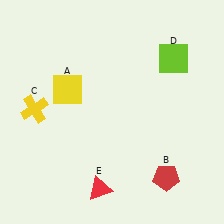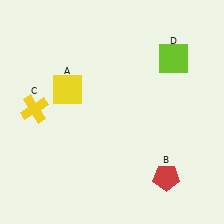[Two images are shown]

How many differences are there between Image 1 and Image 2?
There is 1 difference between the two images.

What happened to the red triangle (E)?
The red triangle (E) was removed in Image 2. It was in the bottom-left area of Image 1.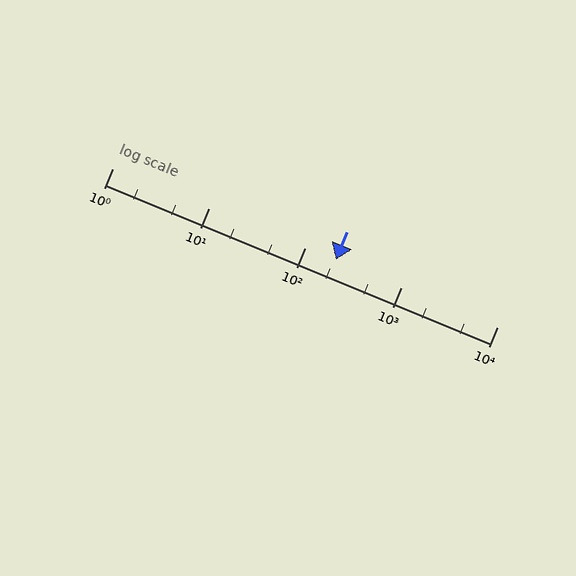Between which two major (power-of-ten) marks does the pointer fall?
The pointer is between 100 and 1000.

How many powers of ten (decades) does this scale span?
The scale spans 4 decades, from 1 to 10000.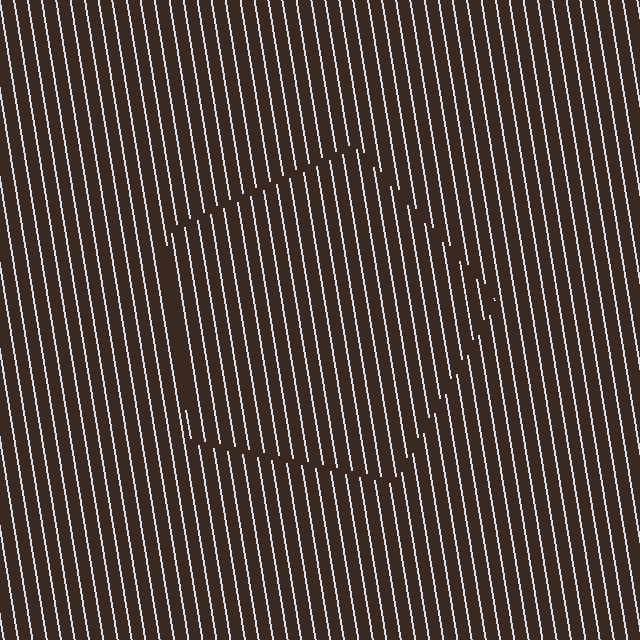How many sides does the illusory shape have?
5 sides — the line-ends trace a pentagon.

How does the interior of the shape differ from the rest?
The interior of the shape contains the same grating, shifted by half a period — the contour is defined by the phase discontinuity where line-ends from the inner and outer gratings abut.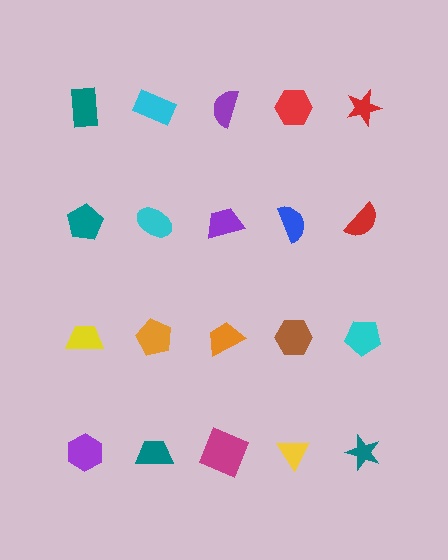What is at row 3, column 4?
A brown hexagon.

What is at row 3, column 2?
An orange pentagon.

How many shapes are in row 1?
5 shapes.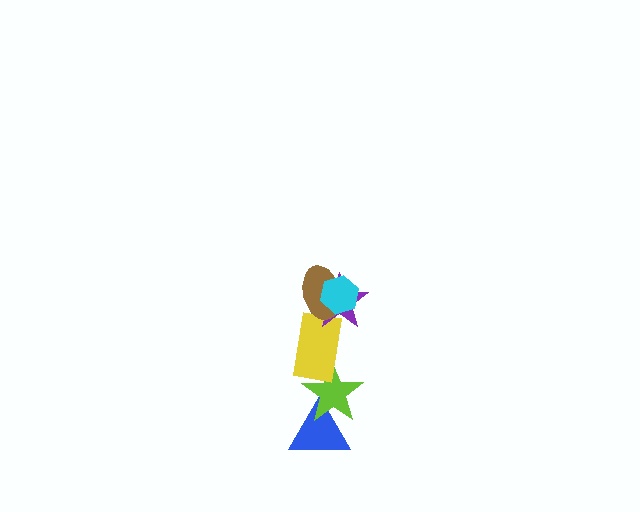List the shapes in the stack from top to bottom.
From top to bottom: the cyan hexagon, the brown ellipse, the purple star, the yellow rectangle, the lime star, the blue triangle.